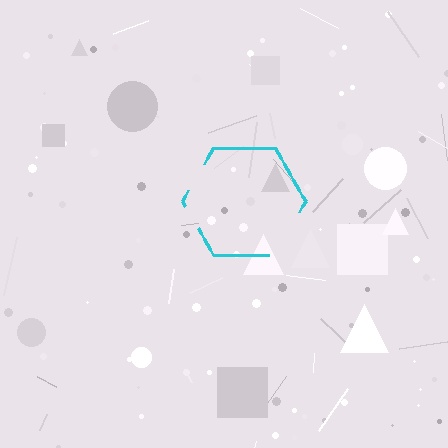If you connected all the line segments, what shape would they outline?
They would outline a hexagon.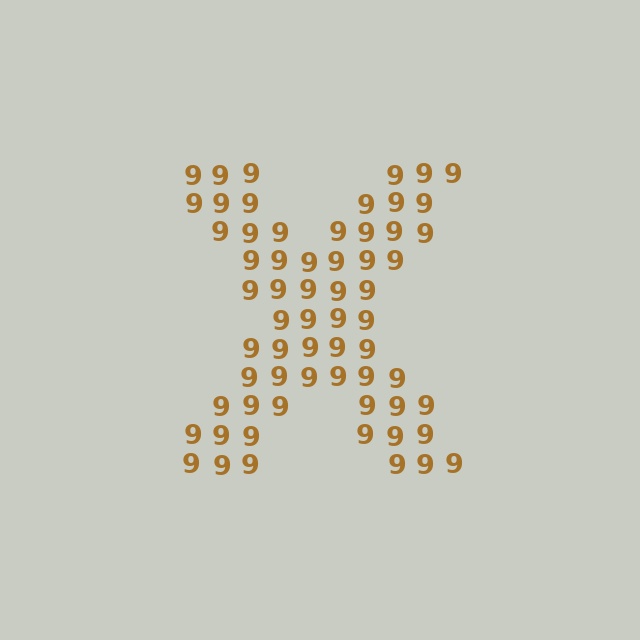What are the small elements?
The small elements are digit 9's.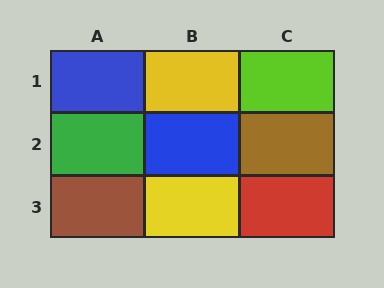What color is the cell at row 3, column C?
Red.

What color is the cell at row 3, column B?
Yellow.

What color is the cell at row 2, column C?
Brown.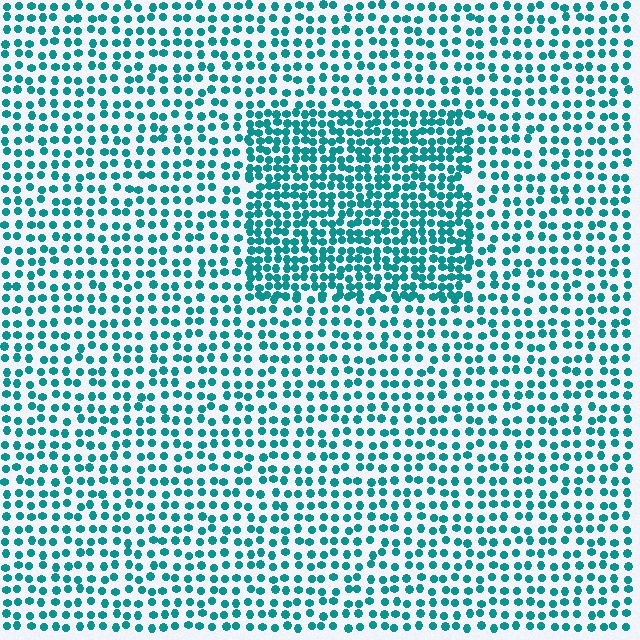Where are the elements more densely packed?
The elements are more densely packed inside the rectangle boundary.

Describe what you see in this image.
The image contains small teal elements arranged at two different densities. A rectangle-shaped region is visible where the elements are more densely packed than the surrounding area.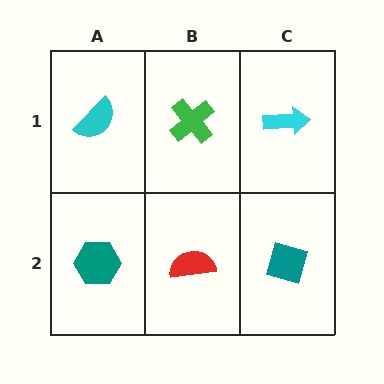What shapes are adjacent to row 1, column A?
A teal hexagon (row 2, column A), a green cross (row 1, column B).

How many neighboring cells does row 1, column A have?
2.